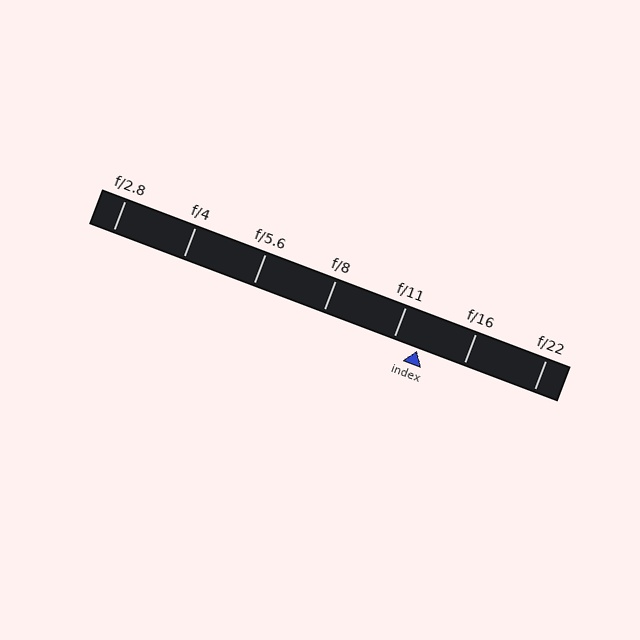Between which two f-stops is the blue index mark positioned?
The index mark is between f/11 and f/16.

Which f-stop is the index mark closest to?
The index mark is closest to f/11.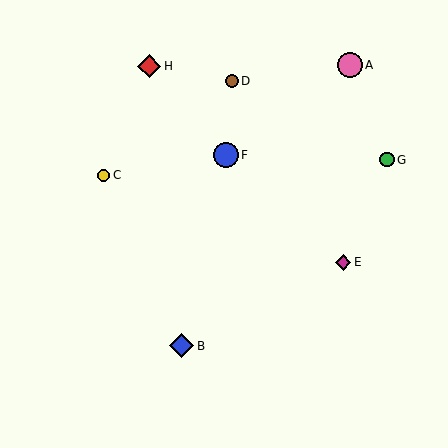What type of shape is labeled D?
Shape D is a brown circle.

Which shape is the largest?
The pink circle (labeled A) is the largest.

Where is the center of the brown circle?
The center of the brown circle is at (232, 81).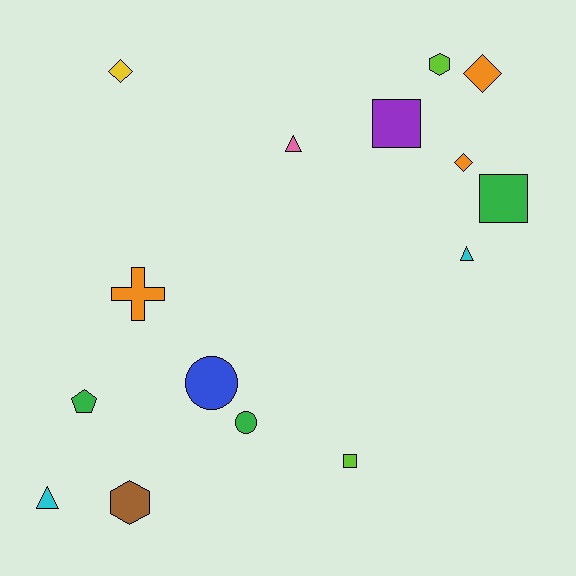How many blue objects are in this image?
There is 1 blue object.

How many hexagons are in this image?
There are 2 hexagons.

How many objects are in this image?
There are 15 objects.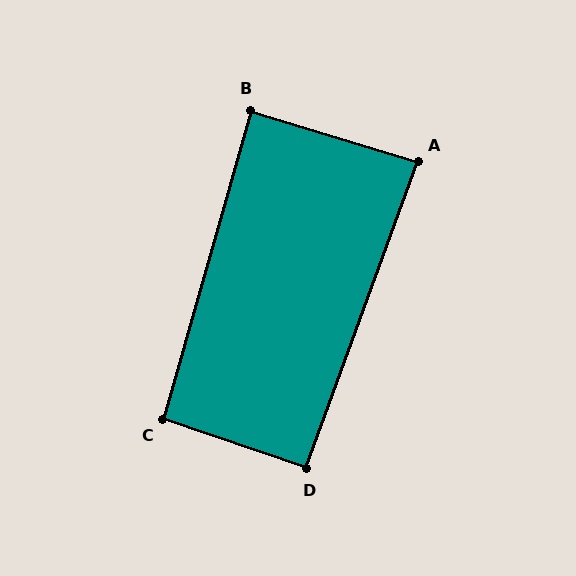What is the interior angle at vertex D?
Approximately 91 degrees (approximately right).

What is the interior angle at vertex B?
Approximately 89 degrees (approximately right).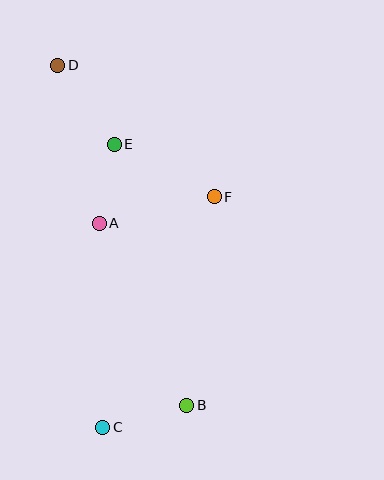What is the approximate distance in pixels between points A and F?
The distance between A and F is approximately 118 pixels.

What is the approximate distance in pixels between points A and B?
The distance between A and B is approximately 202 pixels.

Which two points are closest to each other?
Points A and E are closest to each other.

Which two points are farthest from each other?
Points C and D are farthest from each other.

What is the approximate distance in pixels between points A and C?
The distance between A and C is approximately 204 pixels.